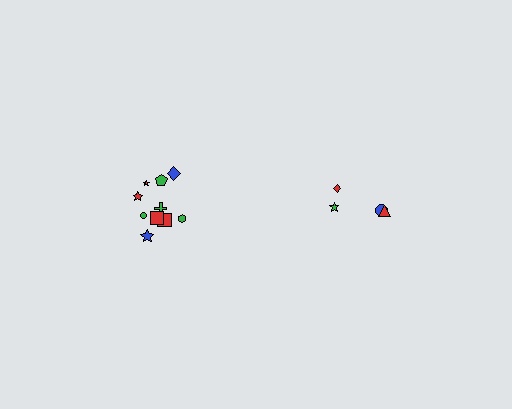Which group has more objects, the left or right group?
The left group.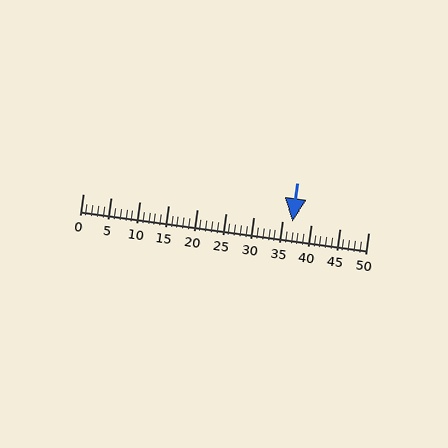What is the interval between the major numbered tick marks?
The major tick marks are spaced 5 units apart.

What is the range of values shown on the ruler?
The ruler shows values from 0 to 50.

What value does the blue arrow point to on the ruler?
The blue arrow points to approximately 37.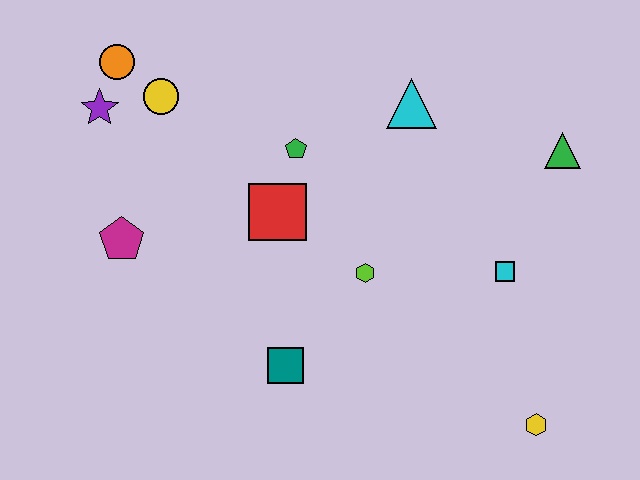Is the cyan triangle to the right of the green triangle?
No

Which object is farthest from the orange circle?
The yellow hexagon is farthest from the orange circle.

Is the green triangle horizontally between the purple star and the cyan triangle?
No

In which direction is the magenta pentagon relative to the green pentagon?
The magenta pentagon is to the left of the green pentagon.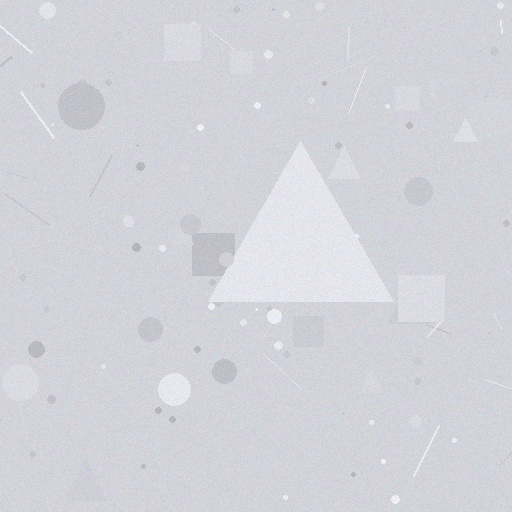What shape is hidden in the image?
A triangle is hidden in the image.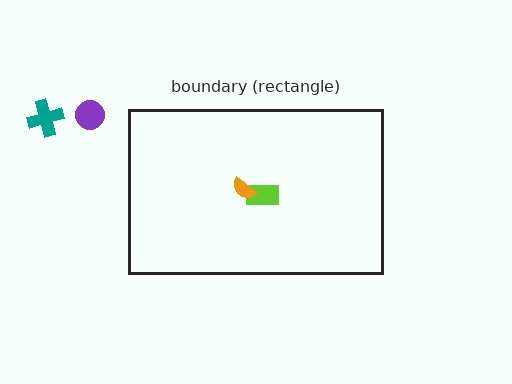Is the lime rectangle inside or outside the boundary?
Inside.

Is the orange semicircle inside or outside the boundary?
Inside.